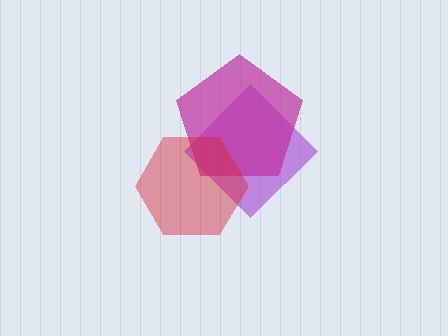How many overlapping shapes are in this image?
There are 3 overlapping shapes in the image.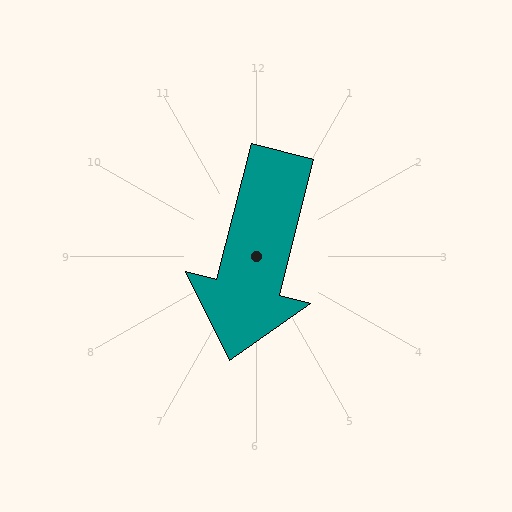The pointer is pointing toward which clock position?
Roughly 6 o'clock.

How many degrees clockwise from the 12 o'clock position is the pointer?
Approximately 194 degrees.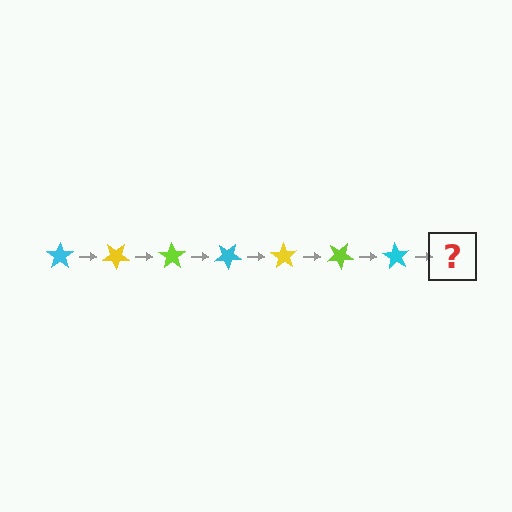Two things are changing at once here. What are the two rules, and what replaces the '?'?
The two rules are that it rotates 35 degrees each step and the color cycles through cyan, yellow, and lime. The '?' should be a yellow star, rotated 245 degrees from the start.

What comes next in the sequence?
The next element should be a yellow star, rotated 245 degrees from the start.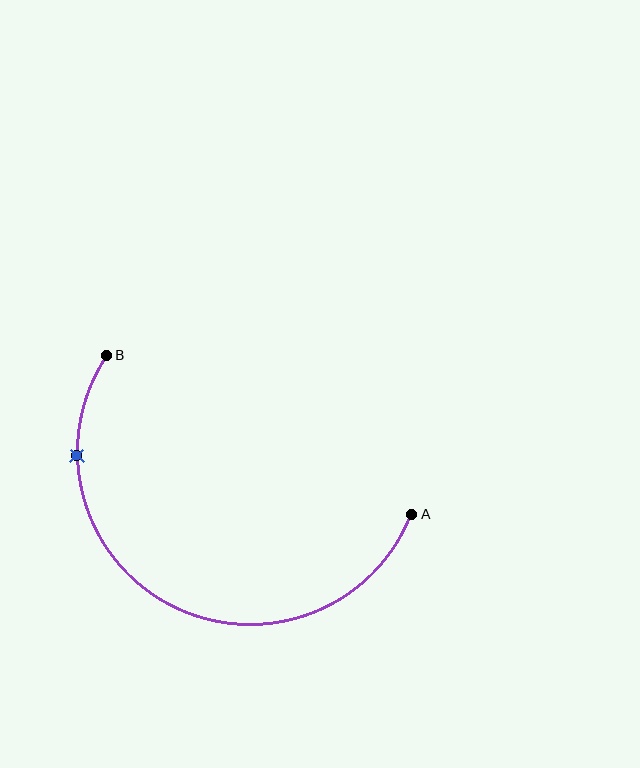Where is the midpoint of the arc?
The arc midpoint is the point on the curve farthest from the straight line joining A and B. It sits below that line.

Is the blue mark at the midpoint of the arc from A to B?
No. The blue mark lies on the arc but is closer to endpoint B. The arc midpoint would be at the point on the curve equidistant along the arc from both A and B.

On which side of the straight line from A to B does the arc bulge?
The arc bulges below the straight line connecting A and B.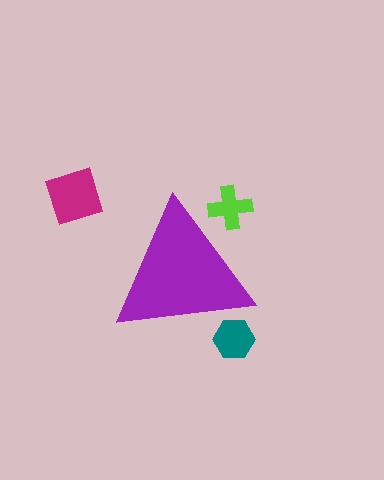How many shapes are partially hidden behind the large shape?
2 shapes are partially hidden.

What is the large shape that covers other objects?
A purple triangle.